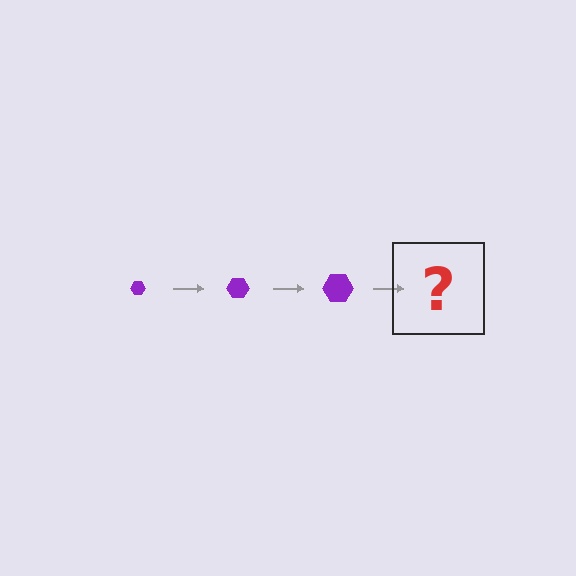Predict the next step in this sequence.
The next step is a purple hexagon, larger than the previous one.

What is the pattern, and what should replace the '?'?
The pattern is that the hexagon gets progressively larger each step. The '?' should be a purple hexagon, larger than the previous one.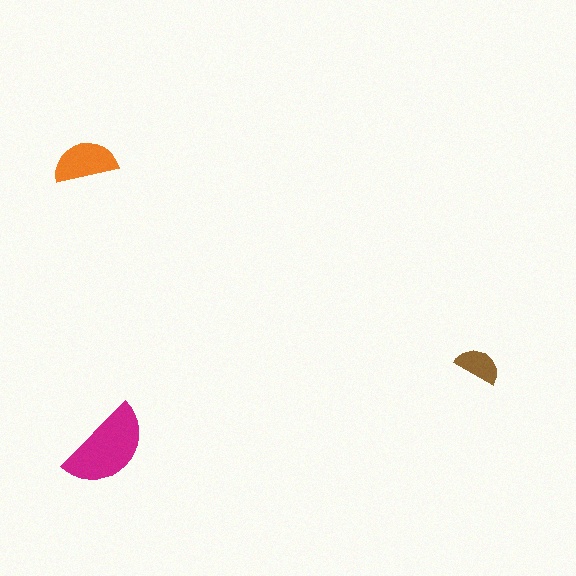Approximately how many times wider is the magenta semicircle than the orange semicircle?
About 1.5 times wider.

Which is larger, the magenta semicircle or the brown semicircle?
The magenta one.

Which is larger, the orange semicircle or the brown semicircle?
The orange one.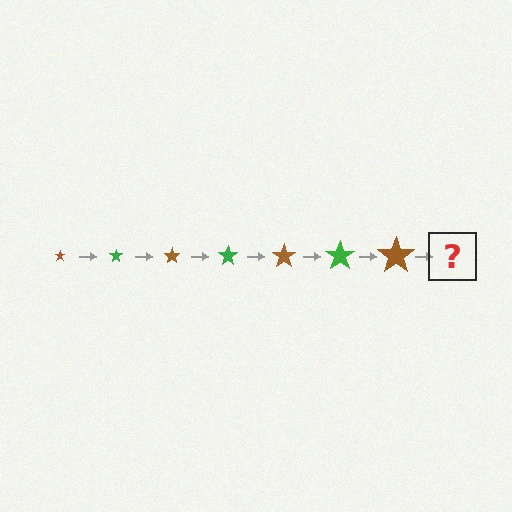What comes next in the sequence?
The next element should be a green star, larger than the previous one.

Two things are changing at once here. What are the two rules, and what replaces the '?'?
The two rules are that the star grows larger each step and the color cycles through brown and green. The '?' should be a green star, larger than the previous one.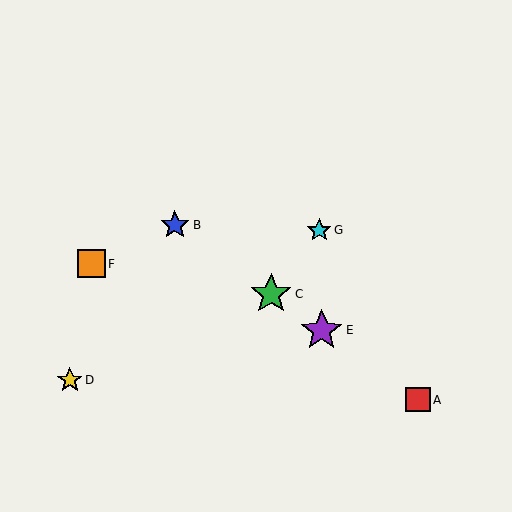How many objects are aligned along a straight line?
4 objects (A, B, C, E) are aligned along a straight line.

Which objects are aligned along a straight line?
Objects A, B, C, E are aligned along a straight line.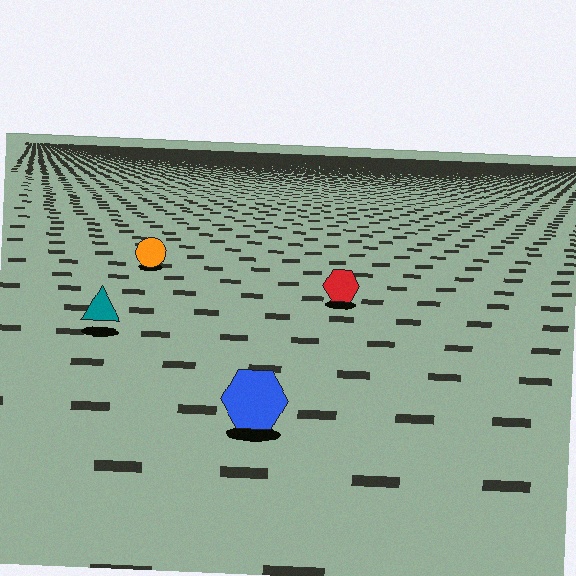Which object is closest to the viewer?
The blue hexagon is closest. The texture marks near it are larger and more spread out.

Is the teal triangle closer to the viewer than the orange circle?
Yes. The teal triangle is closer — you can tell from the texture gradient: the ground texture is coarser near it.